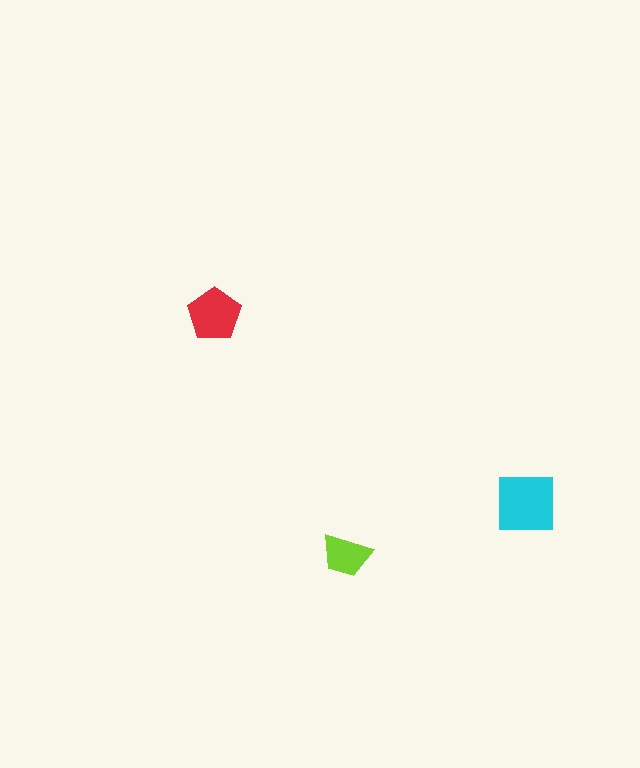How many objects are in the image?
There are 3 objects in the image.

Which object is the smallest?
The lime trapezoid.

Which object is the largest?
The cyan square.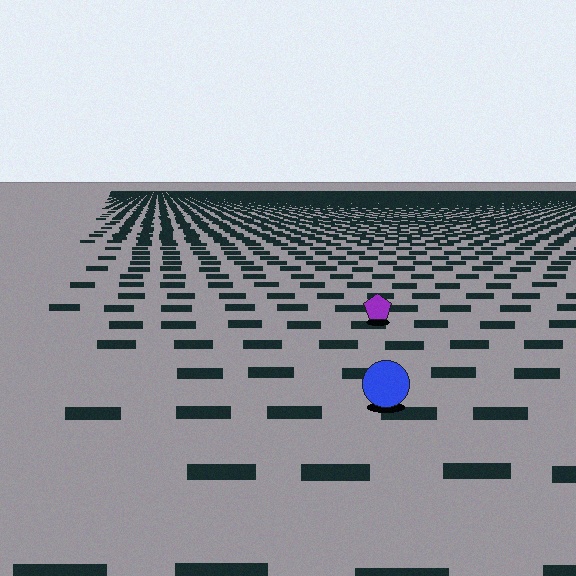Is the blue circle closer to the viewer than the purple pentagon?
Yes. The blue circle is closer — you can tell from the texture gradient: the ground texture is coarser near it.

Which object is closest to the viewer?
The blue circle is closest. The texture marks near it are larger and more spread out.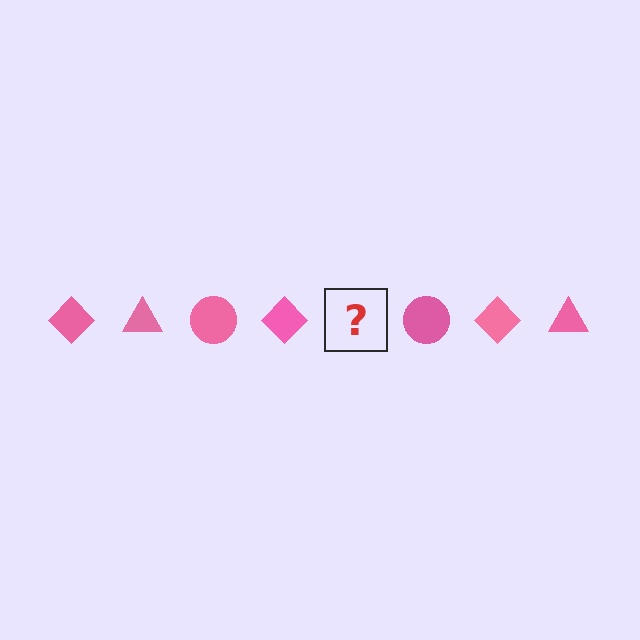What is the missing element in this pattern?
The missing element is a pink triangle.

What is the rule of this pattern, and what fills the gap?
The rule is that the pattern cycles through diamond, triangle, circle shapes in pink. The gap should be filled with a pink triangle.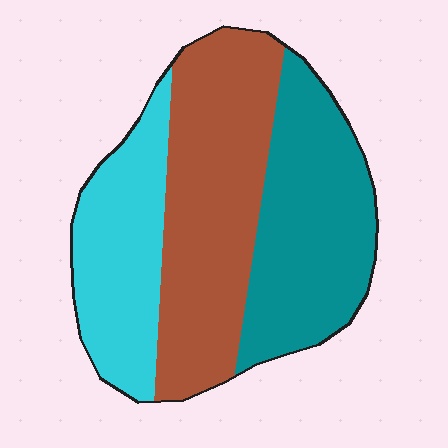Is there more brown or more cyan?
Brown.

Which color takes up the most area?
Brown, at roughly 40%.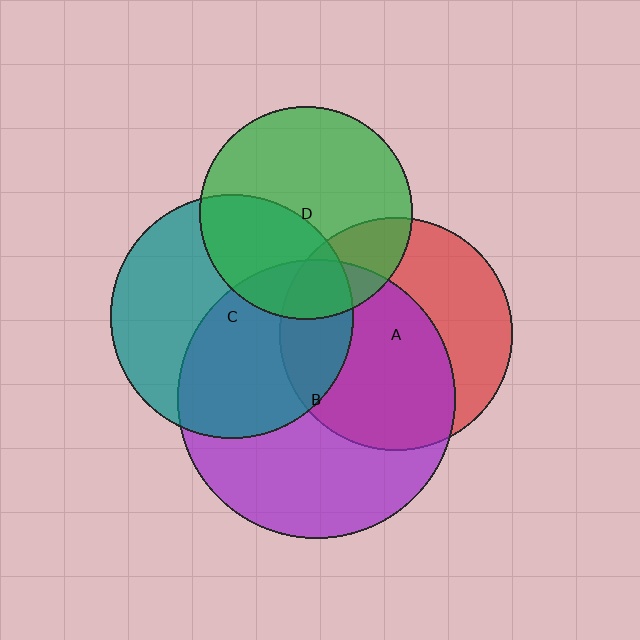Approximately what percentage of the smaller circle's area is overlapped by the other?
Approximately 50%.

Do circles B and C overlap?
Yes.